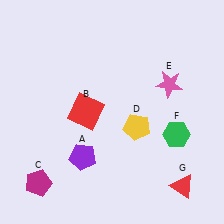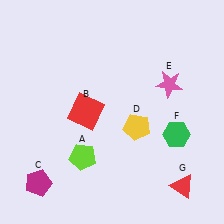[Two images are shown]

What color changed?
The pentagon (A) changed from purple in Image 1 to lime in Image 2.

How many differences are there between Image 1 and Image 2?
There is 1 difference between the two images.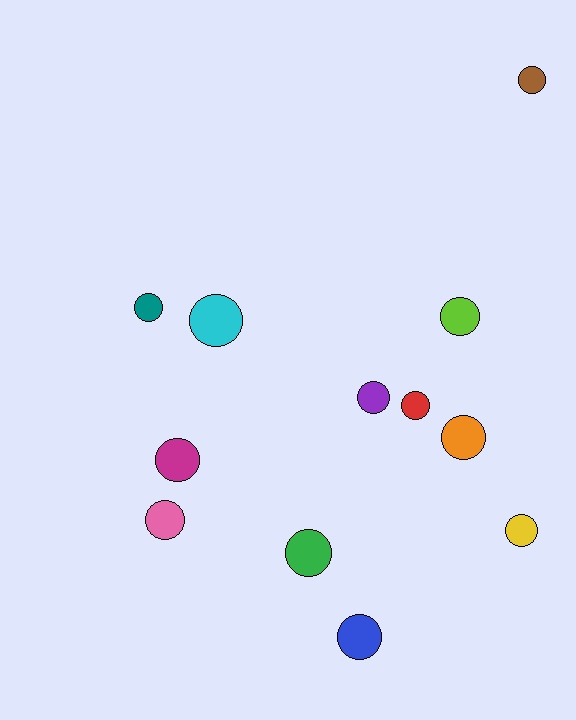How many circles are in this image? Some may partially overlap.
There are 12 circles.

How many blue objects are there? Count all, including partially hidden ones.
There is 1 blue object.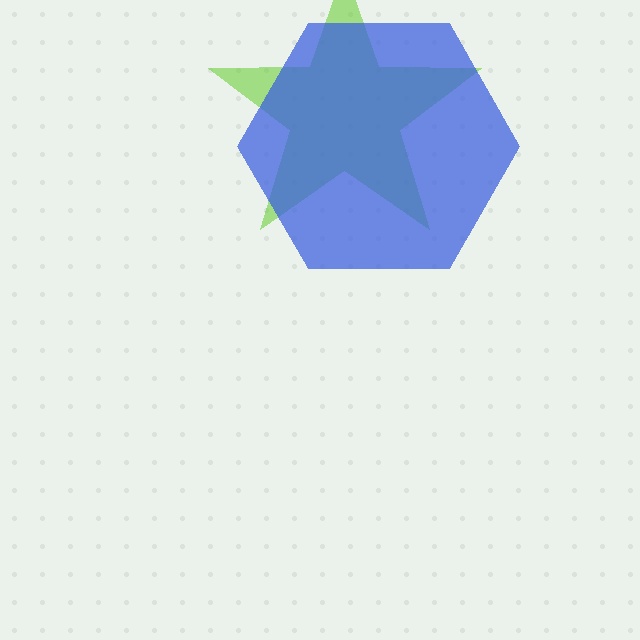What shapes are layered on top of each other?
The layered shapes are: a lime star, a blue hexagon.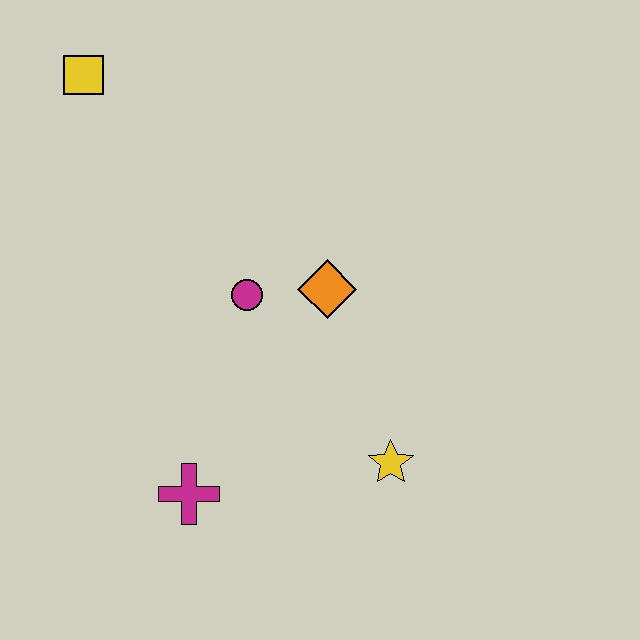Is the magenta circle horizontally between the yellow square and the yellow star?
Yes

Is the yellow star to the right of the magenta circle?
Yes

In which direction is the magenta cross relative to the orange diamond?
The magenta cross is below the orange diamond.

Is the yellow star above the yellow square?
No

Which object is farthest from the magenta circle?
The yellow square is farthest from the magenta circle.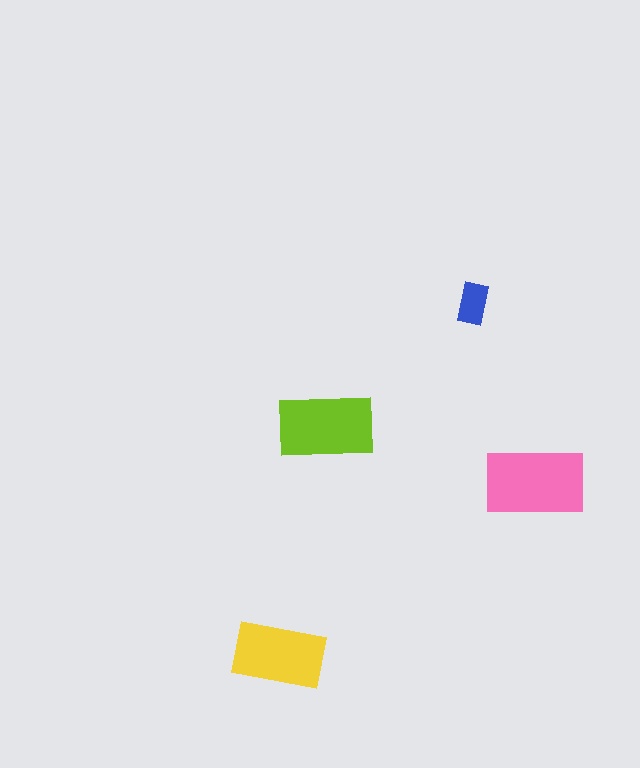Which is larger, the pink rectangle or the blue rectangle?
The pink one.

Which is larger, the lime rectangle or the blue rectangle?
The lime one.